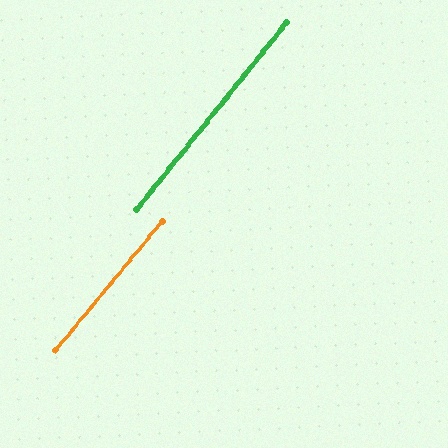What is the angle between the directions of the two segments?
Approximately 1 degree.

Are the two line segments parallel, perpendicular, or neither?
Parallel — their directions differ by only 0.8°.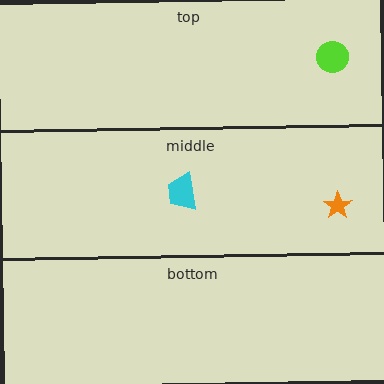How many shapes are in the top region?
1.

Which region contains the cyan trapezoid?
The middle region.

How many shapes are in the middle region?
2.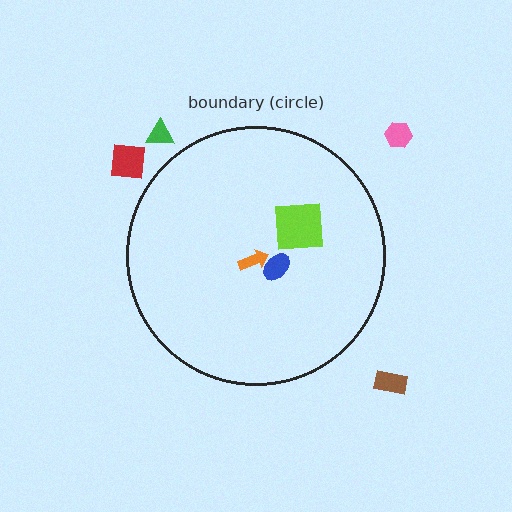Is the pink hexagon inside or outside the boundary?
Outside.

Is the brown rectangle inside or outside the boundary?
Outside.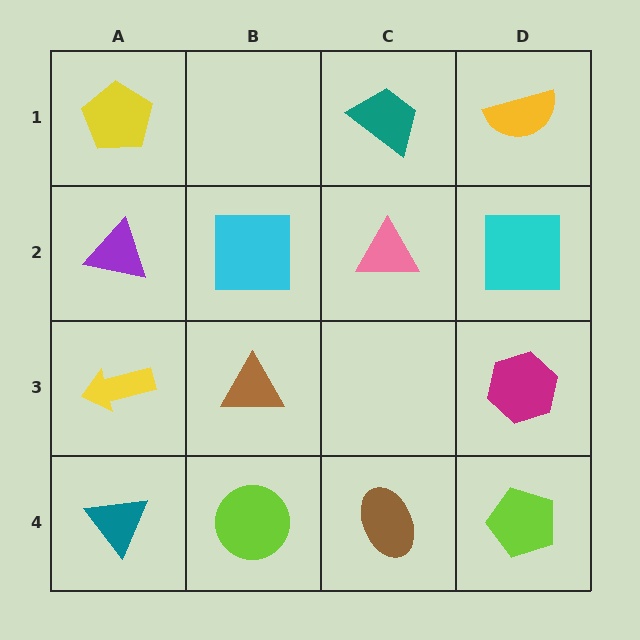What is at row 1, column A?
A yellow pentagon.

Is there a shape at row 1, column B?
No, that cell is empty.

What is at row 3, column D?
A magenta hexagon.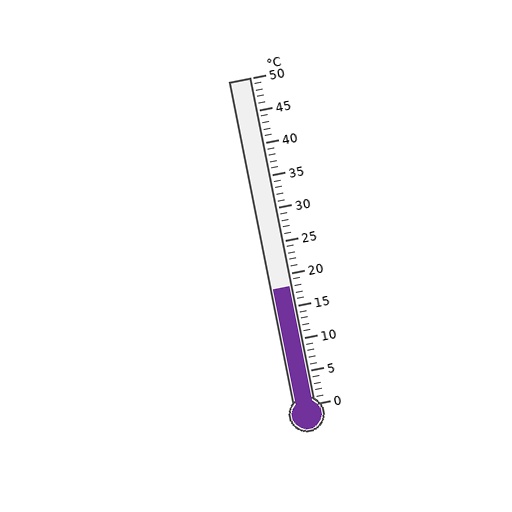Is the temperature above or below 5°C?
The temperature is above 5°C.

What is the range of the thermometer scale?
The thermometer scale ranges from 0°C to 50°C.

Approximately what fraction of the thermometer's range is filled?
The thermometer is filled to approximately 35% of its range.